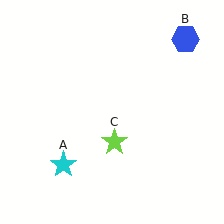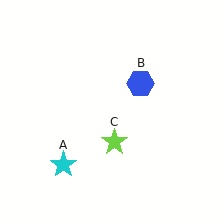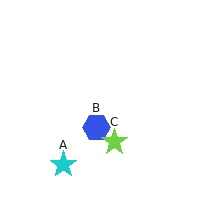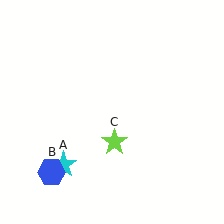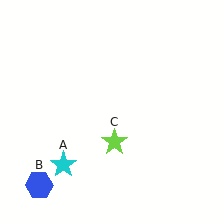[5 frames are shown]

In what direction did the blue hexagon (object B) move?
The blue hexagon (object B) moved down and to the left.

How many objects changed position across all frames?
1 object changed position: blue hexagon (object B).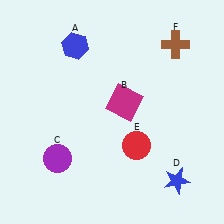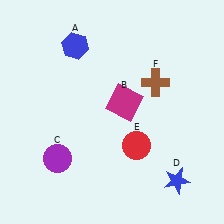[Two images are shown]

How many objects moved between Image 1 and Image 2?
1 object moved between the two images.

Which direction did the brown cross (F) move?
The brown cross (F) moved down.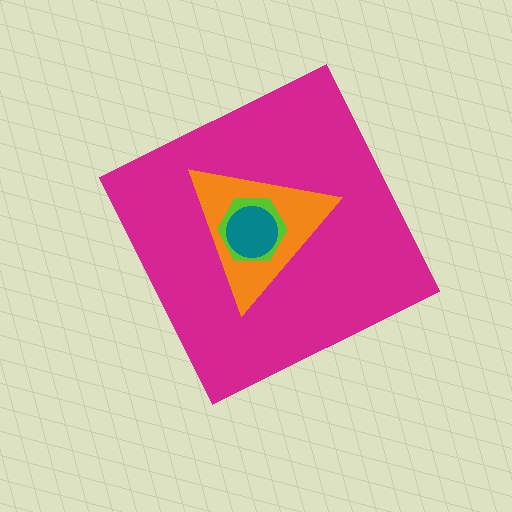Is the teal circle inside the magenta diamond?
Yes.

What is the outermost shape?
The magenta diamond.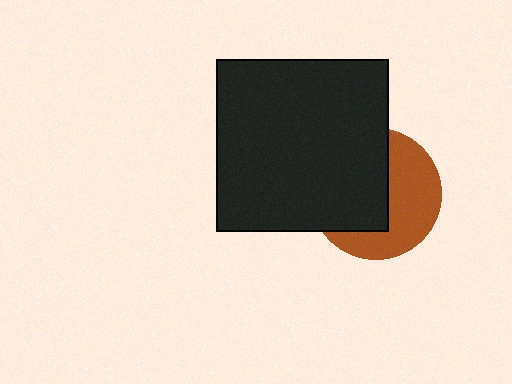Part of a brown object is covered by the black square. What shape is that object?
It is a circle.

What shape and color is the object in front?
The object in front is a black square.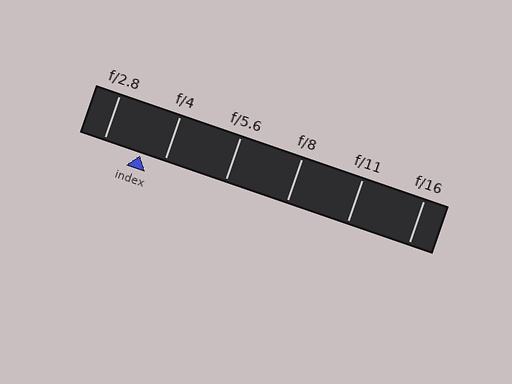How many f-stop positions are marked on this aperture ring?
There are 6 f-stop positions marked.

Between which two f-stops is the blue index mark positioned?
The index mark is between f/2.8 and f/4.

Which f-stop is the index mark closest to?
The index mark is closest to f/4.